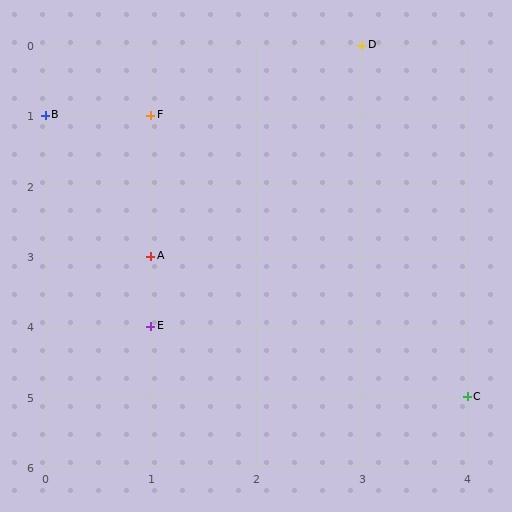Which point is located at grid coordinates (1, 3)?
Point A is at (1, 3).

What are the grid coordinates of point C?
Point C is at grid coordinates (4, 5).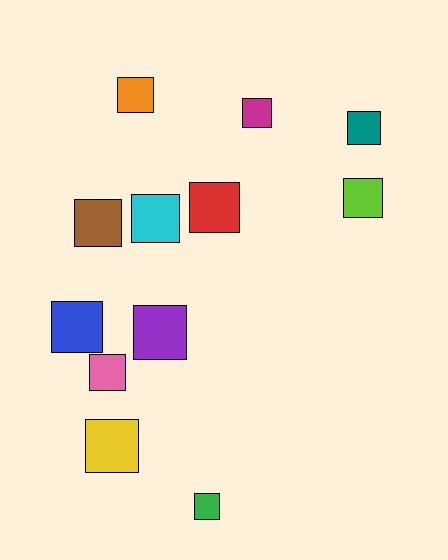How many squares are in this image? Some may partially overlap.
There are 12 squares.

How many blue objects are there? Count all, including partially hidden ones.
There is 1 blue object.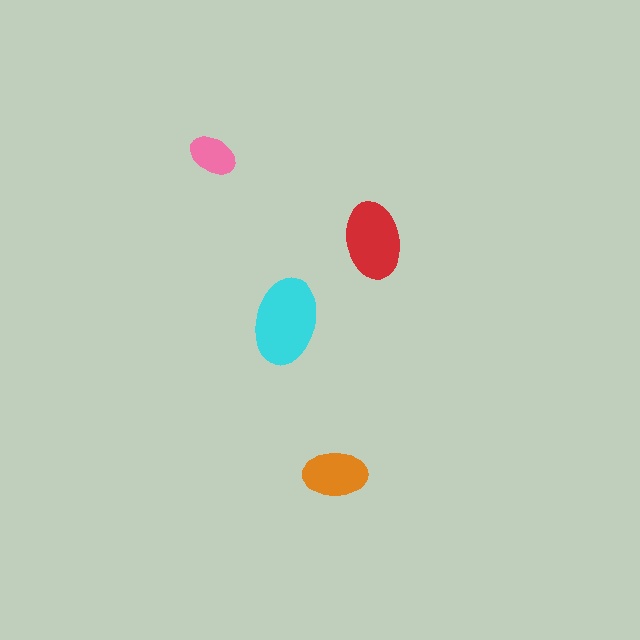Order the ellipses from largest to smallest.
the cyan one, the red one, the orange one, the pink one.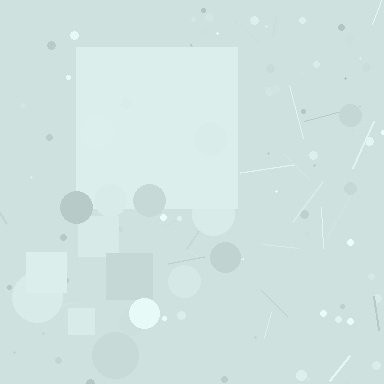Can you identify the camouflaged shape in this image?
The camouflaged shape is a square.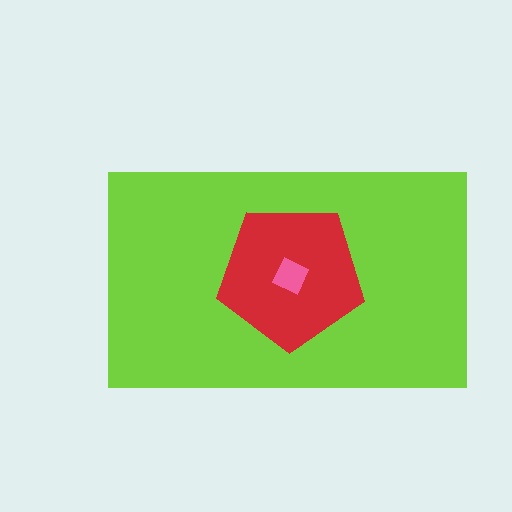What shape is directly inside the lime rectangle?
The red pentagon.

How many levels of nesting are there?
3.